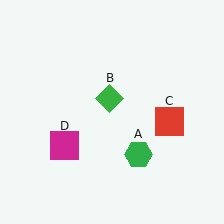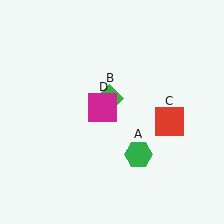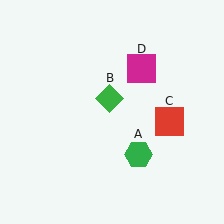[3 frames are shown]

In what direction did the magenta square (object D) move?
The magenta square (object D) moved up and to the right.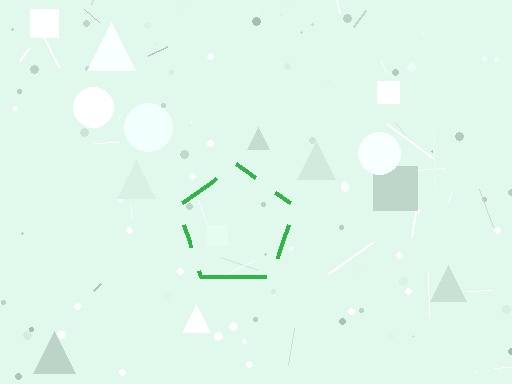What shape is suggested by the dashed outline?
The dashed outline suggests a pentagon.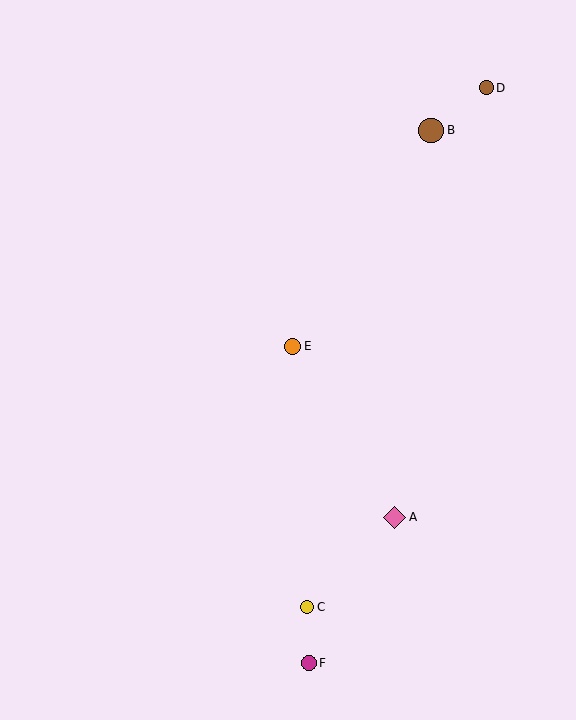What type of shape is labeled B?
Shape B is a brown circle.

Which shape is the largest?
The brown circle (labeled B) is the largest.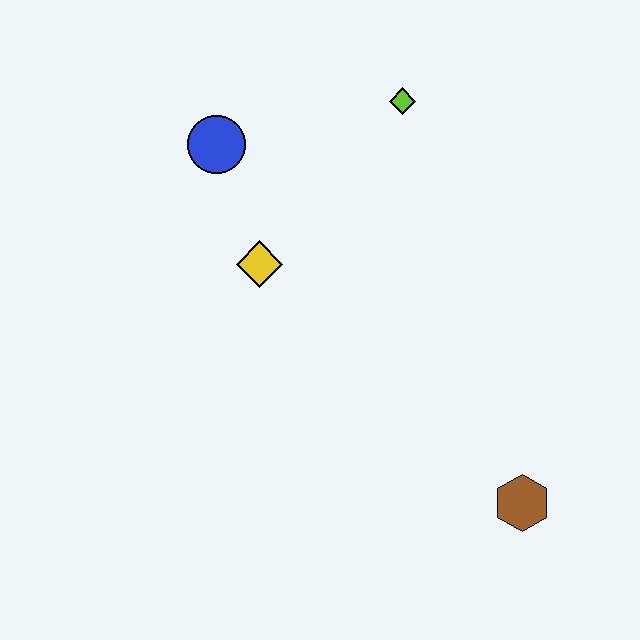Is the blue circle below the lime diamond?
Yes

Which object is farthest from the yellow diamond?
The brown hexagon is farthest from the yellow diamond.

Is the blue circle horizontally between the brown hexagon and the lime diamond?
No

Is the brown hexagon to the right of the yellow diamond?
Yes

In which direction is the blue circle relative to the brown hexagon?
The blue circle is above the brown hexagon.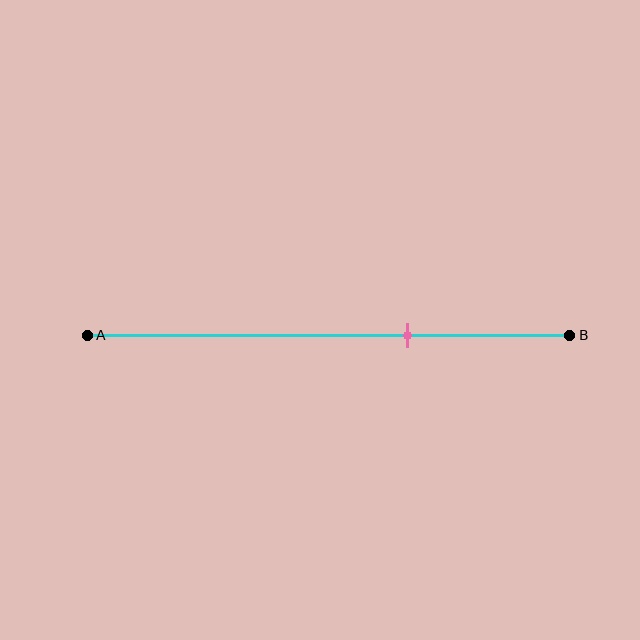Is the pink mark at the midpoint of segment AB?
No, the mark is at about 65% from A, not at the 50% midpoint.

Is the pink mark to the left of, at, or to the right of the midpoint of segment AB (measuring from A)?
The pink mark is to the right of the midpoint of segment AB.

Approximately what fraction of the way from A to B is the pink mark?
The pink mark is approximately 65% of the way from A to B.